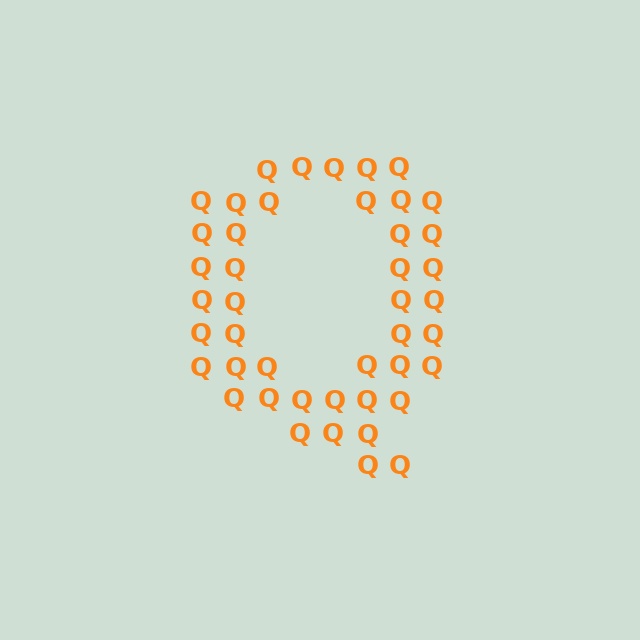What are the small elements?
The small elements are letter Q's.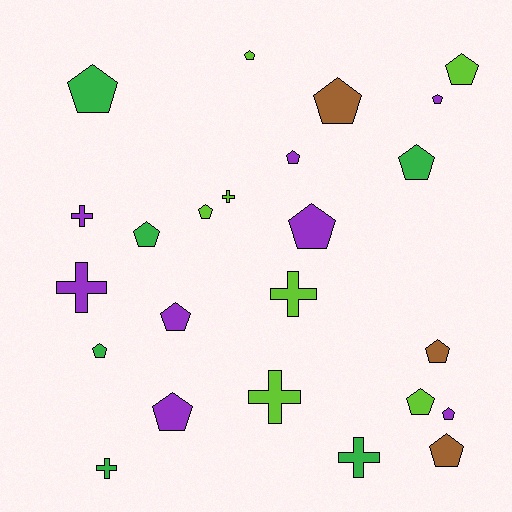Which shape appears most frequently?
Pentagon, with 17 objects.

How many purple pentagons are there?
There are 6 purple pentagons.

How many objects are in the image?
There are 24 objects.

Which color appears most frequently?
Purple, with 8 objects.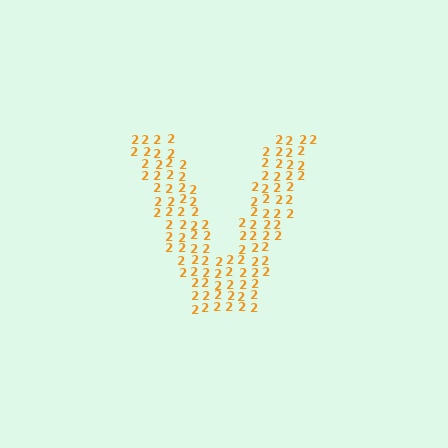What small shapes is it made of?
It is made of small digit 2's.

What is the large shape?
The large shape is the letter V.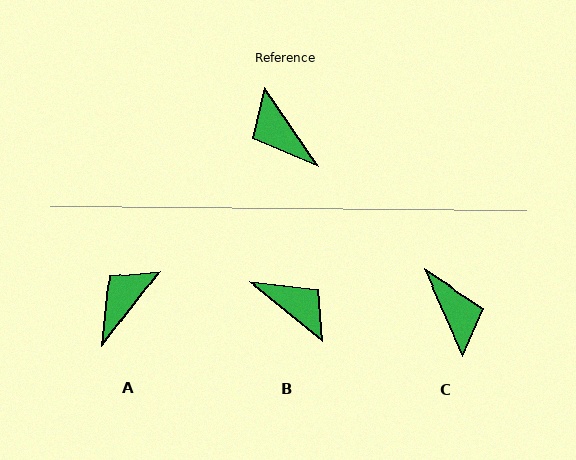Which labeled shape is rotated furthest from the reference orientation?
C, about 170 degrees away.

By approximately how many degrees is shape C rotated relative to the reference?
Approximately 170 degrees counter-clockwise.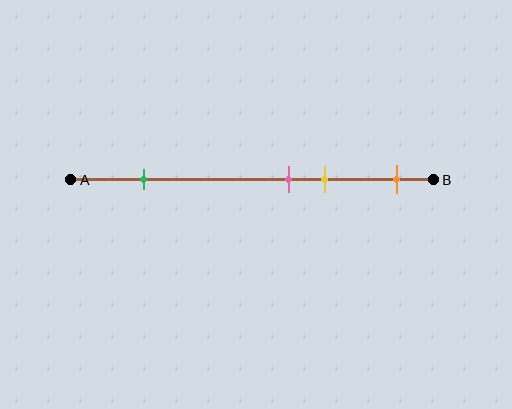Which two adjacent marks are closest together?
The pink and yellow marks are the closest adjacent pair.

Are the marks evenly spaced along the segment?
No, the marks are not evenly spaced.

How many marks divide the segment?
There are 4 marks dividing the segment.